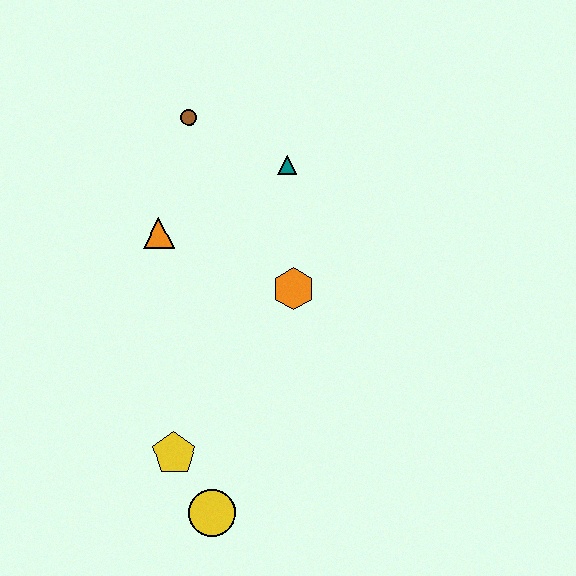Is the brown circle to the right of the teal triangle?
No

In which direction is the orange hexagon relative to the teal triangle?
The orange hexagon is below the teal triangle.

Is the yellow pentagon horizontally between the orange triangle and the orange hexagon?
Yes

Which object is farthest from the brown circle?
The yellow circle is farthest from the brown circle.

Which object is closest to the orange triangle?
The brown circle is closest to the orange triangle.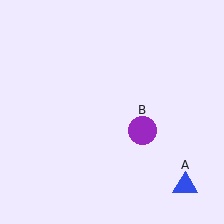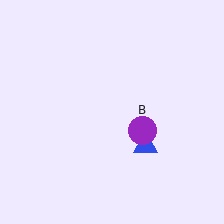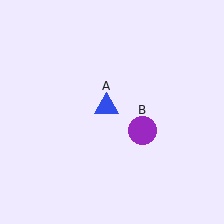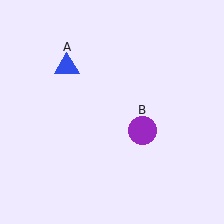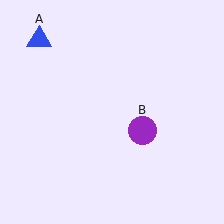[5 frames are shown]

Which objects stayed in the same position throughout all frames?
Purple circle (object B) remained stationary.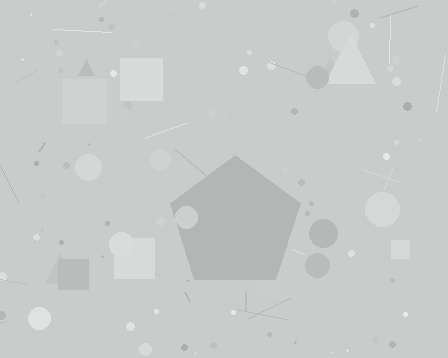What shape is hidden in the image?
A pentagon is hidden in the image.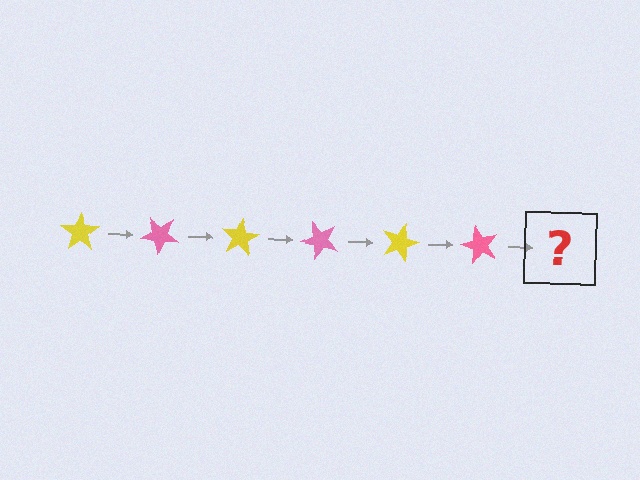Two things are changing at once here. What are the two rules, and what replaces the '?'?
The two rules are that it rotates 40 degrees each step and the color cycles through yellow and pink. The '?' should be a yellow star, rotated 240 degrees from the start.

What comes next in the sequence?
The next element should be a yellow star, rotated 240 degrees from the start.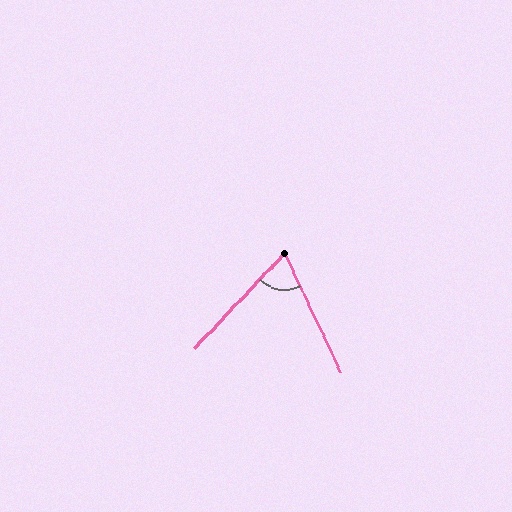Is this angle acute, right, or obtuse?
It is acute.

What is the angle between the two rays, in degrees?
Approximately 69 degrees.